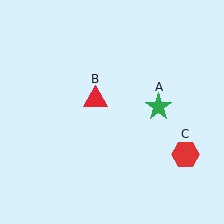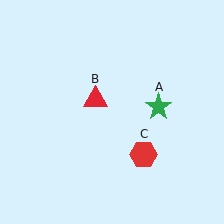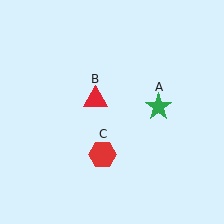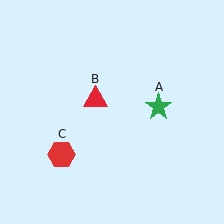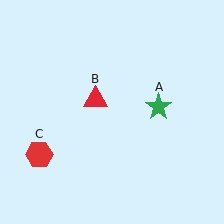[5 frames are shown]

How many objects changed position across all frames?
1 object changed position: red hexagon (object C).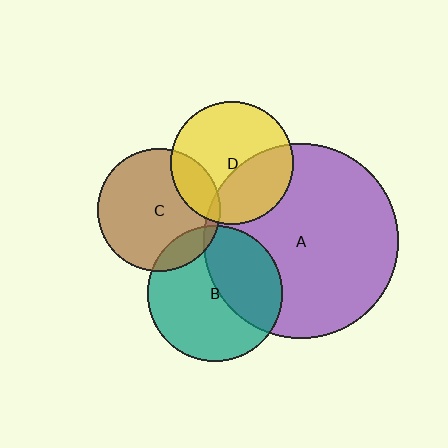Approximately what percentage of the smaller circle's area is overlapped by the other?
Approximately 35%.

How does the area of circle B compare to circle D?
Approximately 1.2 times.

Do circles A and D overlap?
Yes.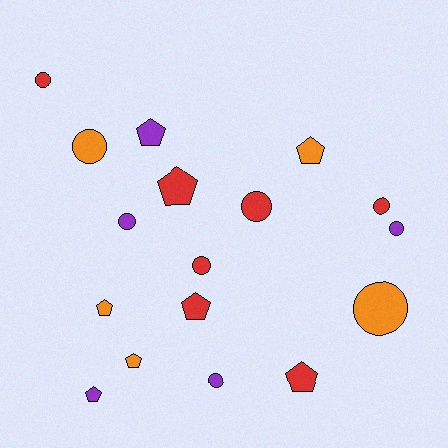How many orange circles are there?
There are 2 orange circles.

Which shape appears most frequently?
Circle, with 9 objects.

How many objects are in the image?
There are 17 objects.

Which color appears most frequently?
Red, with 7 objects.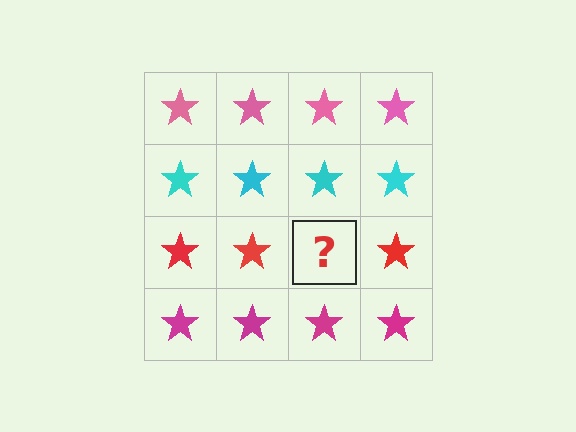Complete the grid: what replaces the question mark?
The question mark should be replaced with a red star.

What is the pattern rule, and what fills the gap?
The rule is that each row has a consistent color. The gap should be filled with a red star.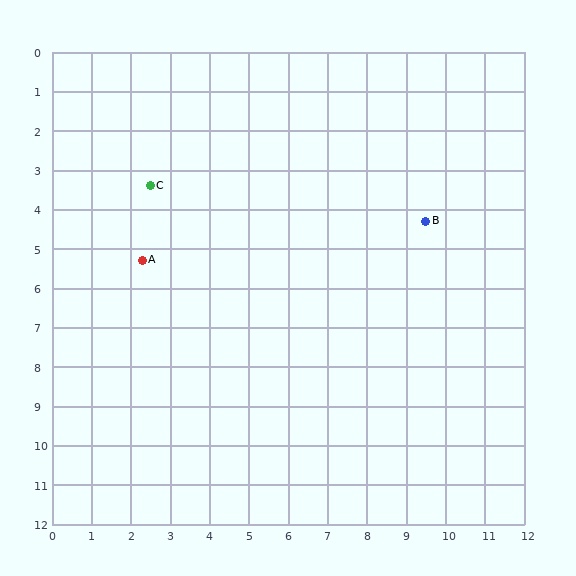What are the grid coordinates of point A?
Point A is at approximately (2.3, 5.3).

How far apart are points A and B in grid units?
Points A and B are about 7.3 grid units apart.